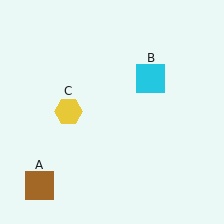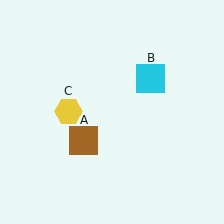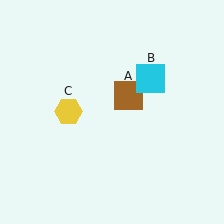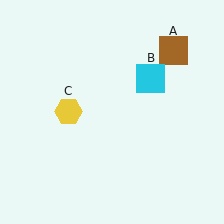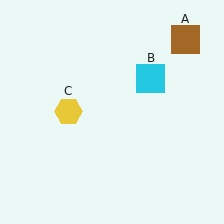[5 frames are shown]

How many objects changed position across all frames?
1 object changed position: brown square (object A).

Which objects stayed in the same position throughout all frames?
Cyan square (object B) and yellow hexagon (object C) remained stationary.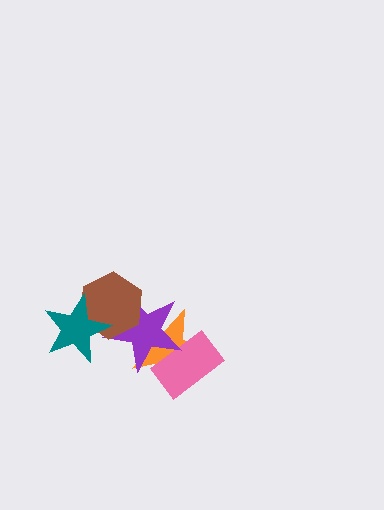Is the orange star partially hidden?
Yes, it is partially covered by another shape.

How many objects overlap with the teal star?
2 objects overlap with the teal star.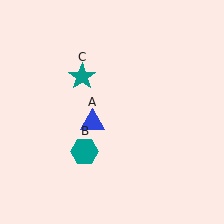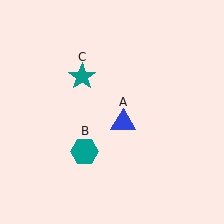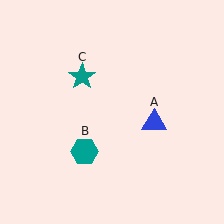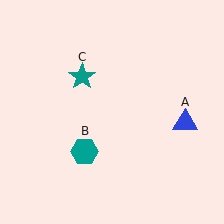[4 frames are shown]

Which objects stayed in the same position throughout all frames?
Teal hexagon (object B) and teal star (object C) remained stationary.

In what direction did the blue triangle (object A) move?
The blue triangle (object A) moved right.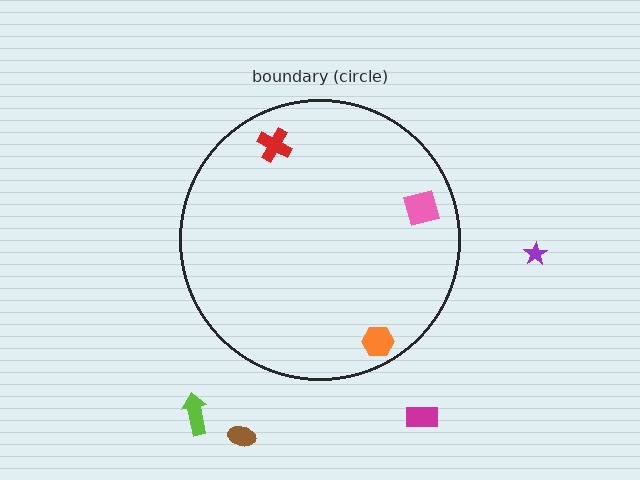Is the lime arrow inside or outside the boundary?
Outside.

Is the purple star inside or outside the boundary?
Outside.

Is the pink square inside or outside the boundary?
Inside.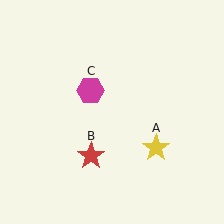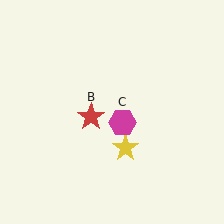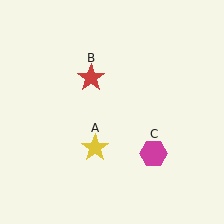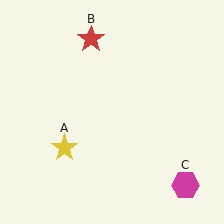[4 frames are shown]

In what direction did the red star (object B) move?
The red star (object B) moved up.